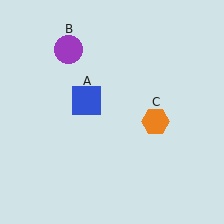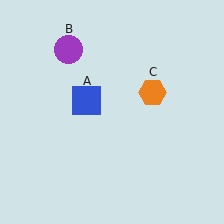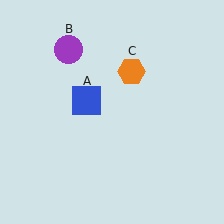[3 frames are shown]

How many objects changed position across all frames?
1 object changed position: orange hexagon (object C).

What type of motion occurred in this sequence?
The orange hexagon (object C) rotated counterclockwise around the center of the scene.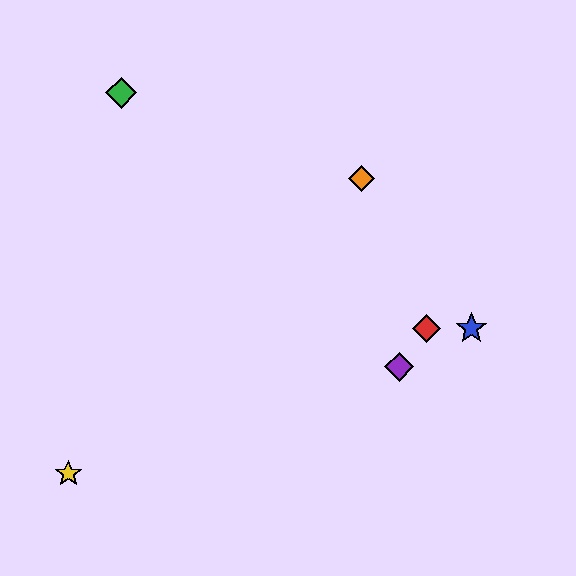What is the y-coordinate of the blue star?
The blue star is at y≈329.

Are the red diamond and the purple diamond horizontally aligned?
No, the red diamond is at y≈329 and the purple diamond is at y≈367.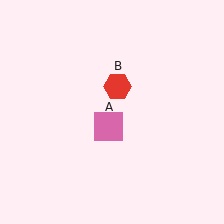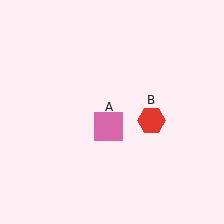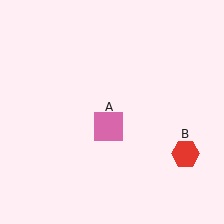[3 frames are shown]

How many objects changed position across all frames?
1 object changed position: red hexagon (object B).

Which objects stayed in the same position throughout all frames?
Pink square (object A) remained stationary.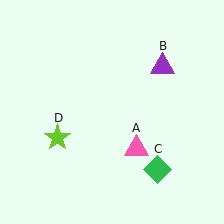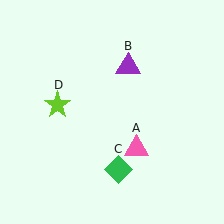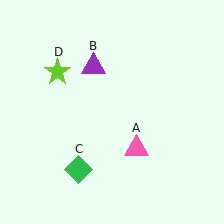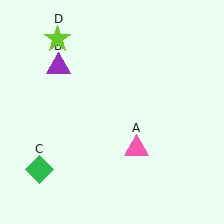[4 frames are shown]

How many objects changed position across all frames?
3 objects changed position: purple triangle (object B), green diamond (object C), lime star (object D).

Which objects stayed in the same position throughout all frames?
Pink triangle (object A) remained stationary.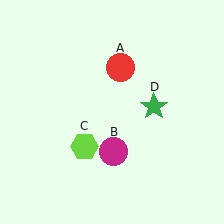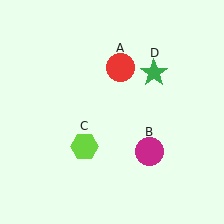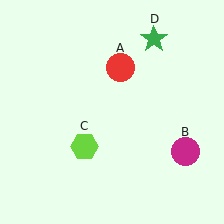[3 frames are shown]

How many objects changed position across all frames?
2 objects changed position: magenta circle (object B), green star (object D).